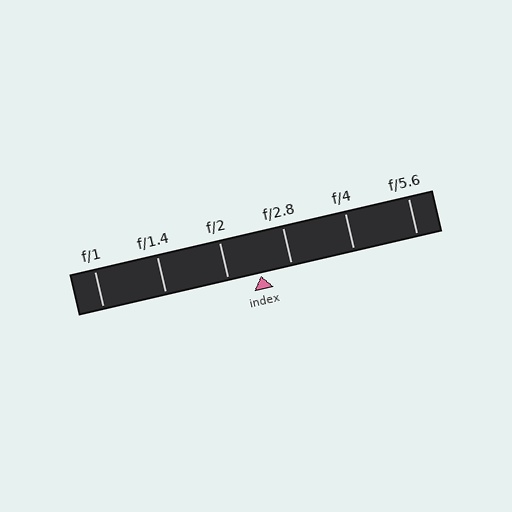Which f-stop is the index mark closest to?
The index mark is closest to f/2.8.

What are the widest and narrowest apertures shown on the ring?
The widest aperture shown is f/1 and the narrowest is f/5.6.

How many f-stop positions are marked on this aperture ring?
There are 6 f-stop positions marked.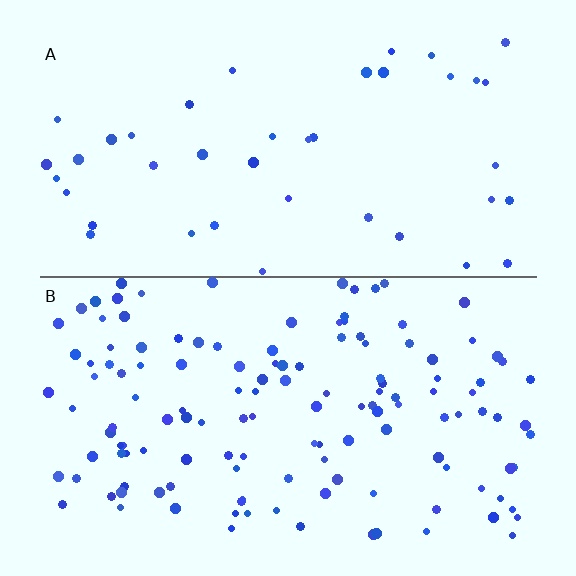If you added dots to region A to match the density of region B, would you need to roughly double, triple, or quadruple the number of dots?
Approximately triple.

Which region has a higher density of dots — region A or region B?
B (the bottom).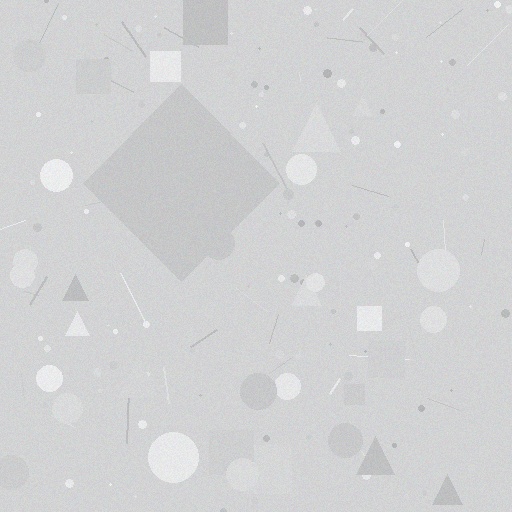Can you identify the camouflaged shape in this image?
The camouflaged shape is a diamond.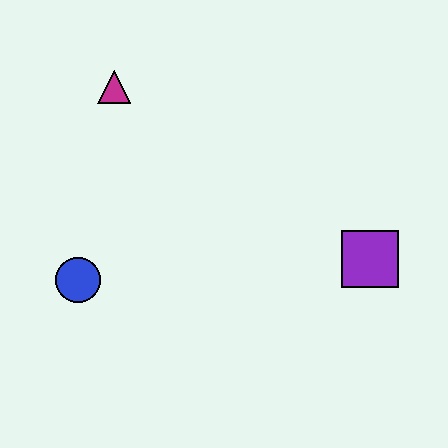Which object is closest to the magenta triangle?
The blue circle is closest to the magenta triangle.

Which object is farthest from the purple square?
The magenta triangle is farthest from the purple square.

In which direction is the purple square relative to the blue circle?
The purple square is to the right of the blue circle.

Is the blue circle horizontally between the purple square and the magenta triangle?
No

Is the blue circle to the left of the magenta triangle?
Yes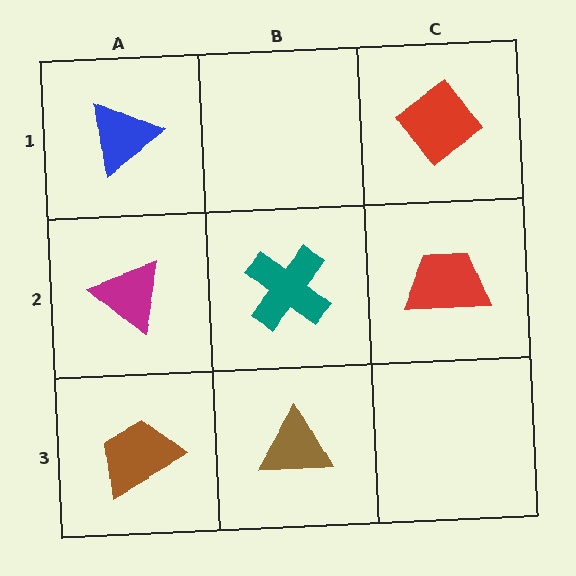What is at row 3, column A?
A brown trapezoid.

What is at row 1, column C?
A red diamond.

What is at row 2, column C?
A red trapezoid.